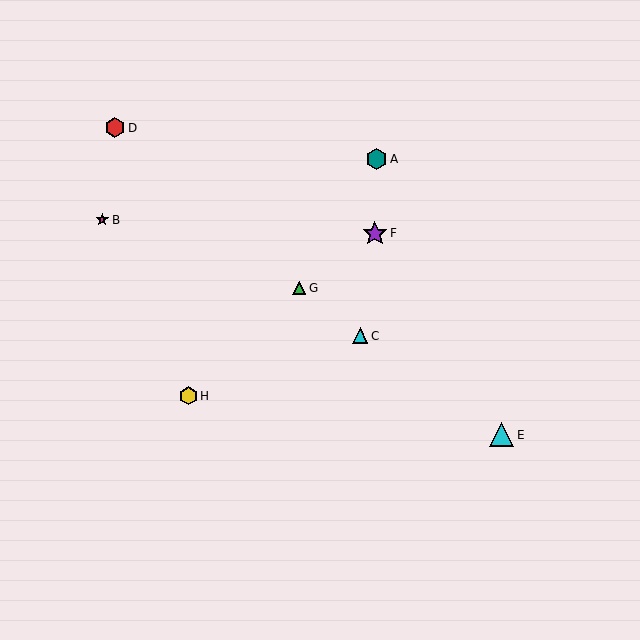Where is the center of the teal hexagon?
The center of the teal hexagon is at (376, 159).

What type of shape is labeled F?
Shape F is a purple star.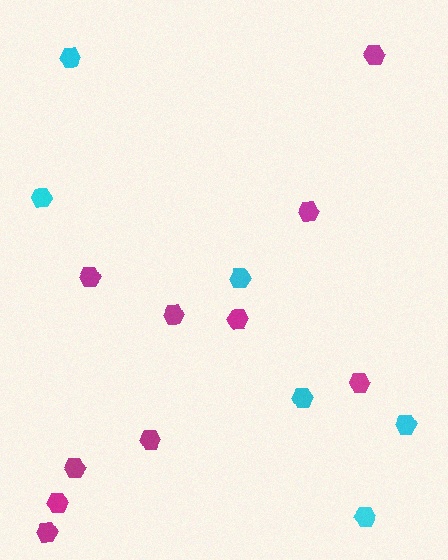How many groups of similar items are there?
There are 2 groups: one group of cyan hexagons (6) and one group of magenta hexagons (10).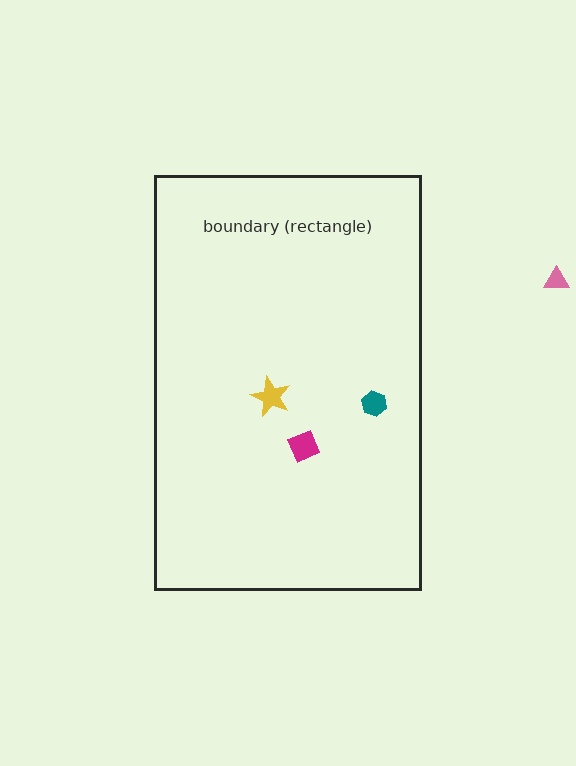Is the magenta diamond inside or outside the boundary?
Inside.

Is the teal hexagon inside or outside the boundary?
Inside.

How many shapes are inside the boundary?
3 inside, 1 outside.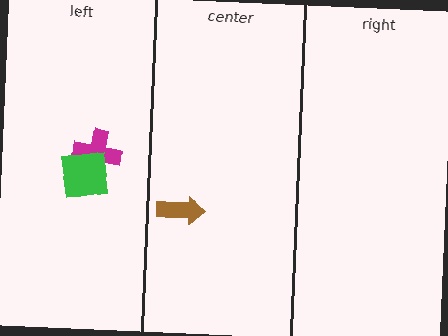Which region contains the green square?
The left region.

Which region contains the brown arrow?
The center region.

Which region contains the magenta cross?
The left region.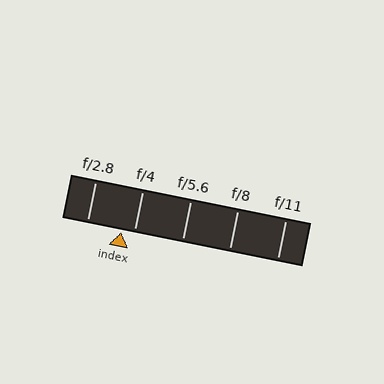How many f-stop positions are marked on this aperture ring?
There are 5 f-stop positions marked.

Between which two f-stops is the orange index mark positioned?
The index mark is between f/2.8 and f/4.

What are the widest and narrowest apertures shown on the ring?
The widest aperture shown is f/2.8 and the narrowest is f/11.